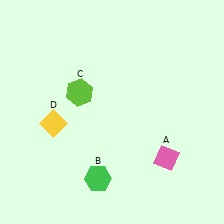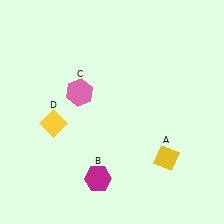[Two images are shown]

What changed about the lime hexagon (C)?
In Image 1, C is lime. In Image 2, it changed to pink.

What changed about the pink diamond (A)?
In Image 1, A is pink. In Image 2, it changed to yellow.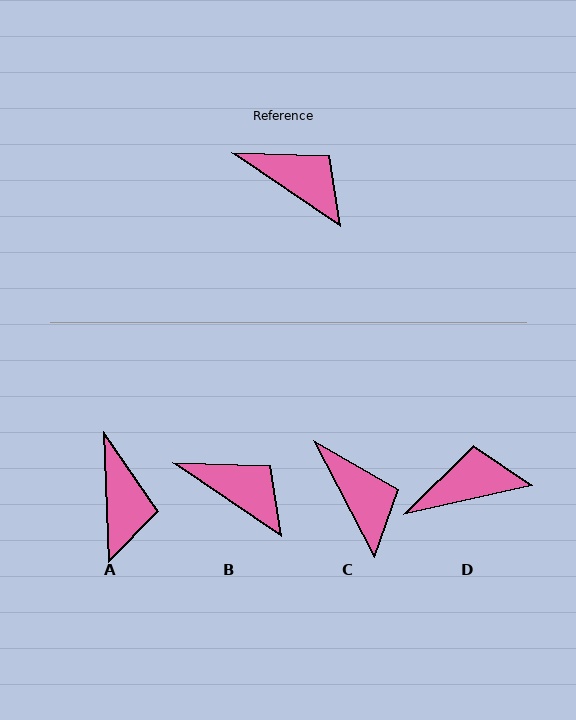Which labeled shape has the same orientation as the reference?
B.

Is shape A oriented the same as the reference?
No, it is off by about 54 degrees.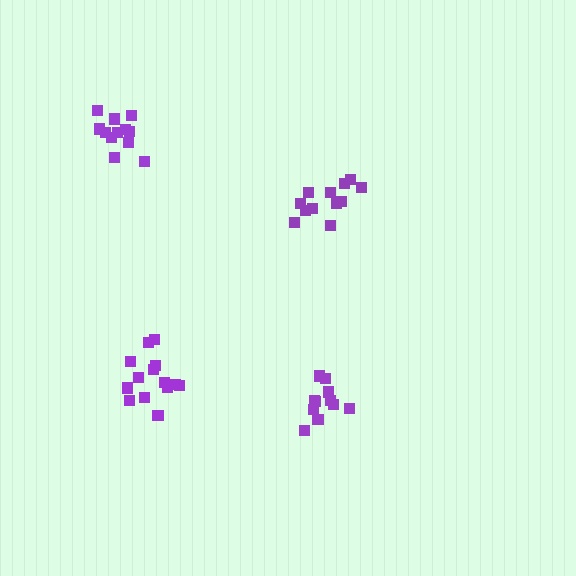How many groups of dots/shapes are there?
There are 4 groups.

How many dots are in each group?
Group 1: 12 dots, Group 2: 14 dots, Group 3: 11 dots, Group 4: 12 dots (49 total).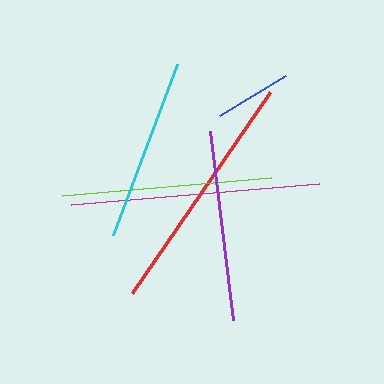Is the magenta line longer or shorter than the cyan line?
The magenta line is longer than the cyan line.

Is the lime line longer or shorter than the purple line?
The lime line is longer than the purple line.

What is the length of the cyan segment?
The cyan segment is approximately 183 pixels long.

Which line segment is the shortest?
The blue line is the shortest at approximately 77 pixels.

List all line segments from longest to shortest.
From longest to shortest: magenta, red, lime, purple, cyan, blue.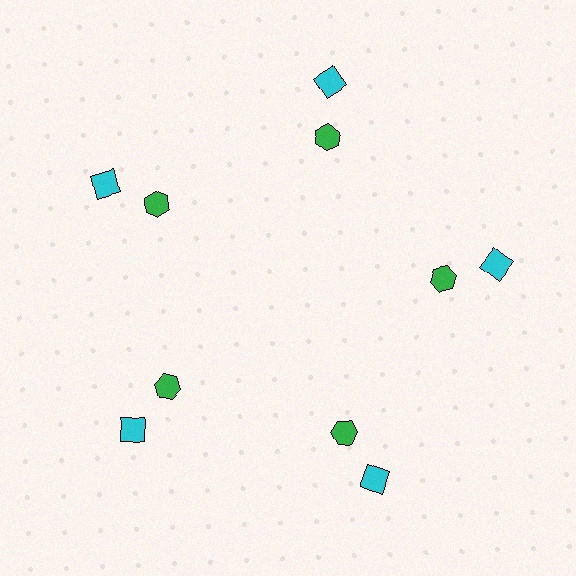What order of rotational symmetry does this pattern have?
This pattern has 5-fold rotational symmetry.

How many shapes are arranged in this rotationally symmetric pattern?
There are 10 shapes, arranged in 5 groups of 2.